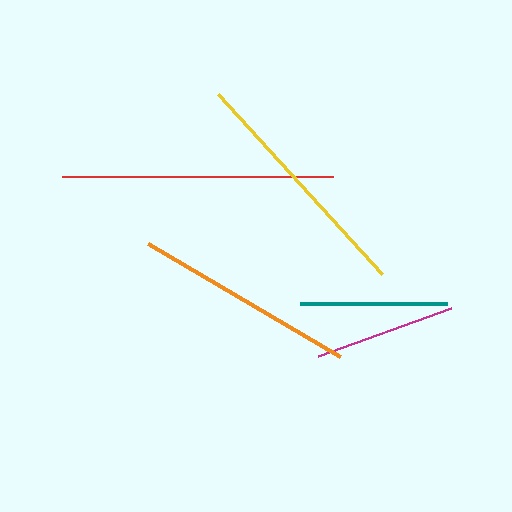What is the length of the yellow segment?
The yellow segment is approximately 244 pixels long.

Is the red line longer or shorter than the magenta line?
The red line is longer than the magenta line.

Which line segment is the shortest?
The magenta line is the shortest at approximately 142 pixels.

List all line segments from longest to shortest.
From longest to shortest: red, yellow, orange, teal, magenta.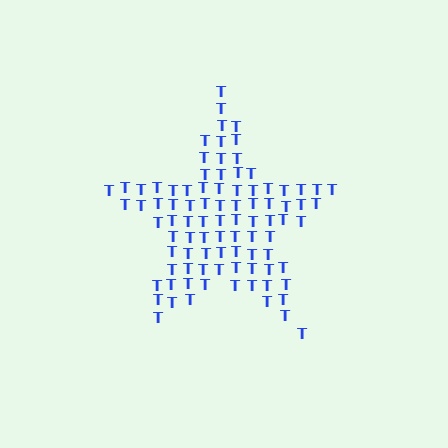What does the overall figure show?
The overall figure shows a star.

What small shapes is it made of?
It is made of small letter T's.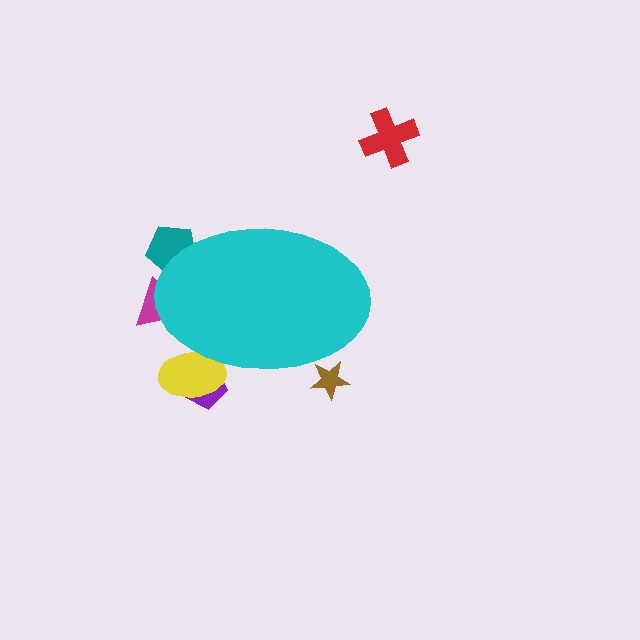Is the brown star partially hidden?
Yes, the brown star is partially hidden behind the cyan ellipse.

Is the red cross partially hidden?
No, the red cross is fully visible.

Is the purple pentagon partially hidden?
Yes, the purple pentagon is partially hidden behind the cyan ellipse.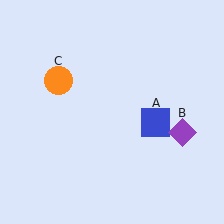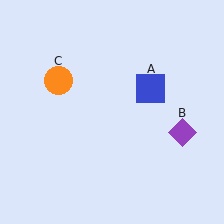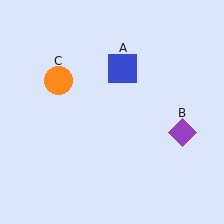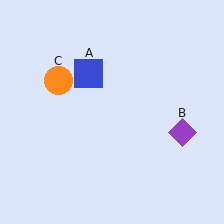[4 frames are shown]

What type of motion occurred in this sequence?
The blue square (object A) rotated counterclockwise around the center of the scene.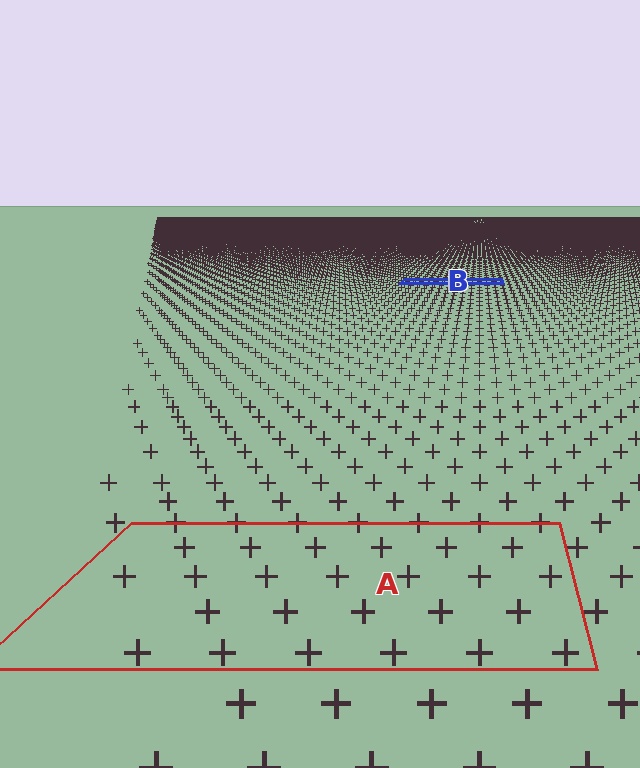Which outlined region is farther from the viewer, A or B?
Region B is farther from the viewer — the texture elements inside it appear smaller and more densely packed.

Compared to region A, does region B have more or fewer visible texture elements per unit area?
Region B has more texture elements per unit area — they are packed more densely because it is farther away.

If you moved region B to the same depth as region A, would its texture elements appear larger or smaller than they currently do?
They would appear larger. At a closer depth, the same texture elements are projected at a bigger on-screen size.